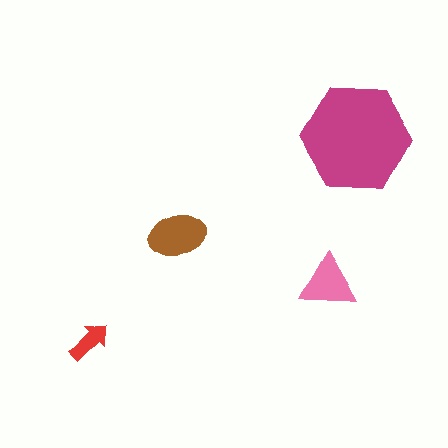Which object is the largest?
The magenta hexagon.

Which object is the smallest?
The red arrow.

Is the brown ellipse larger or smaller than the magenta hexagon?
Smaller.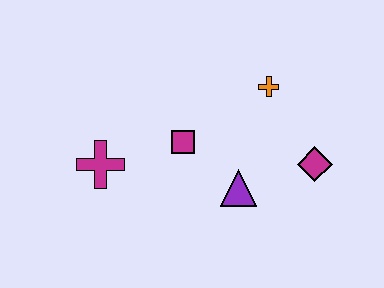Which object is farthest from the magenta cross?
The magenta diamond is farthest from the magenta cross.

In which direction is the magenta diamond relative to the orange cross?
The magenta diamond is below the orange cross.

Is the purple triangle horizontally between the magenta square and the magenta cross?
No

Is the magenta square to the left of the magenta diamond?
Yes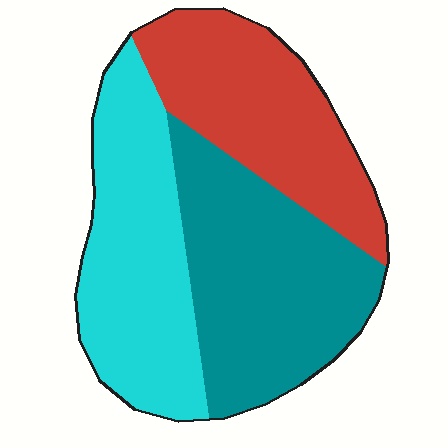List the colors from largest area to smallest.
From largest to smallest: teal, cyan, red.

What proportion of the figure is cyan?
Cyan takes up between a sixth and a third of the figure.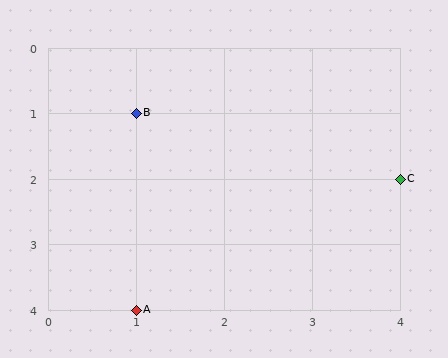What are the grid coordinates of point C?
Point C is at grid coordinates (4, 2).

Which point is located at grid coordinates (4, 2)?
Point C is at (4, 2).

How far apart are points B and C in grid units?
Points B and C are 3 columns and 1 row apart (about 3.2 grid units diagonally).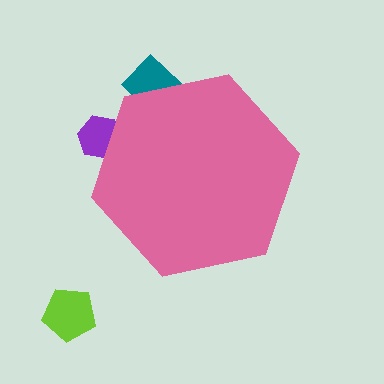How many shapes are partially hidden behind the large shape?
2 shapes are partially hidden.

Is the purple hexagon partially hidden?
Yes, the purple hexagon is partially hidden behind the pink hexagon.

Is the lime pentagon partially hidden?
No, the lime pentagon is fully visible.